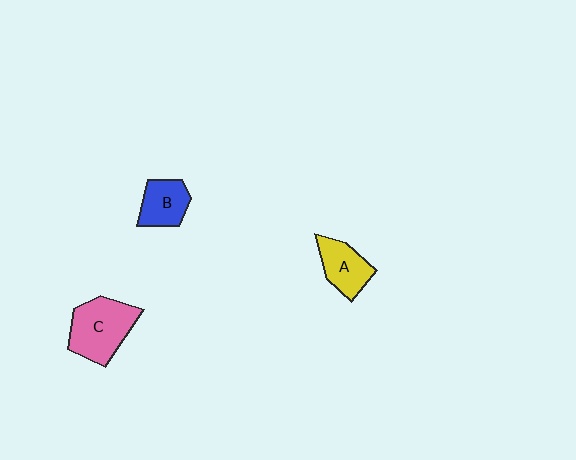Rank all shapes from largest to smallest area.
From largest to smallest: C (pink), A (yellow), B (blue).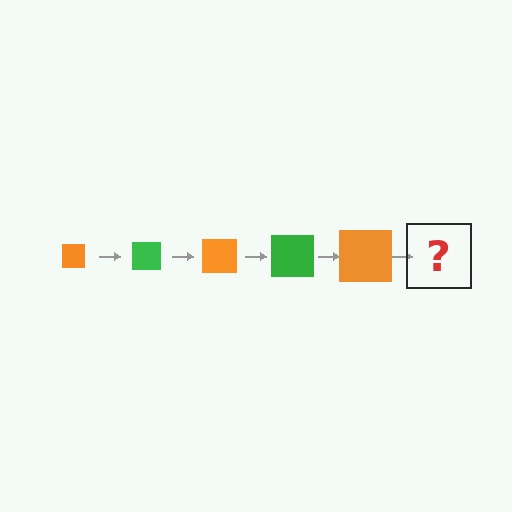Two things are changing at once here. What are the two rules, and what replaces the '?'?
The two rules are that the square grows larger each step and the color cycles through orange and green. The '?' should be a green square, larger than the previous one.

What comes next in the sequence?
The next element should be a green square, larger than the previous one.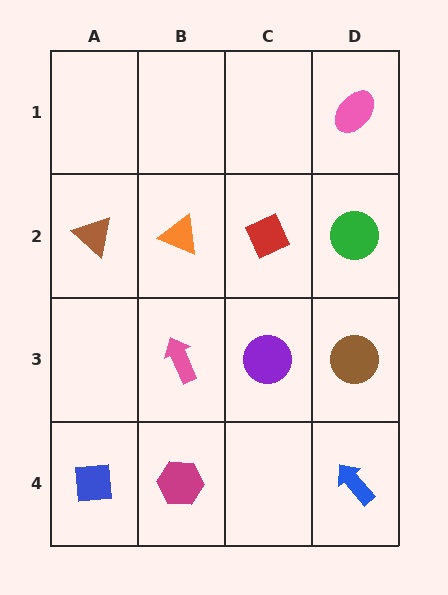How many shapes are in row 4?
3 shapes.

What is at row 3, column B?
A pink arrow.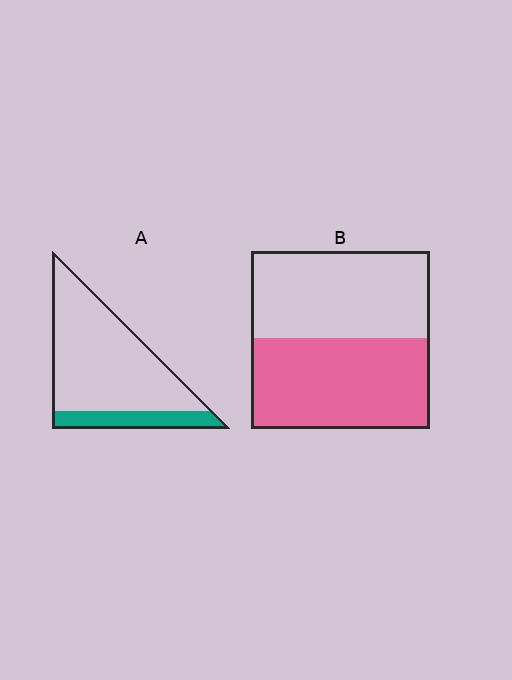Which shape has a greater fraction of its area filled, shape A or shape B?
Shape B.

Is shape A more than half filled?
No.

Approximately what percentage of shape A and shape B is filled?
A is approximately 20% and B is approximately 50%.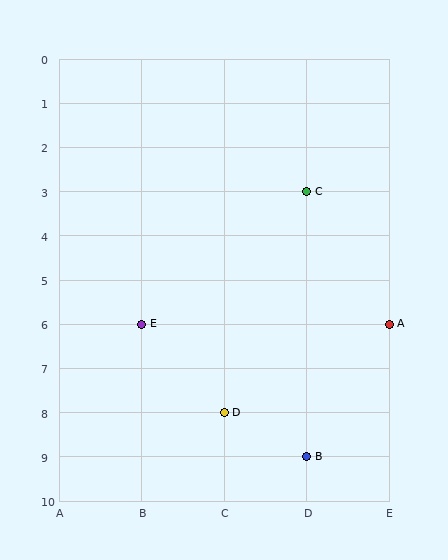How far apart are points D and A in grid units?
Points D and A are 2 columns and 2 rows apart (about 2.8 grid units diagonally).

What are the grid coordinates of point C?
Point C is at grid coordinates (D, 3).